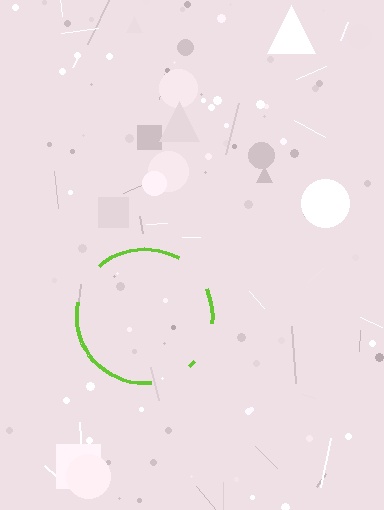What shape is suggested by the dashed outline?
The dashed outline suggests a circle.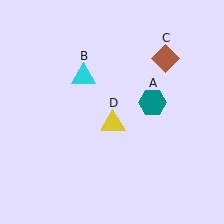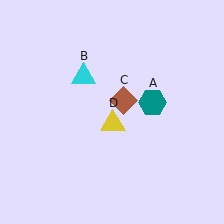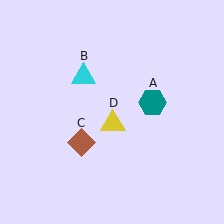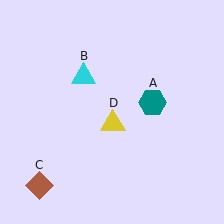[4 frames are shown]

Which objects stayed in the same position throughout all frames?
Teal hexagon (object A) and cyan triangle (object B) and yellow triangle (object D) remained stationary.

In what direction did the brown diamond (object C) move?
The brown diamond (object C) moved down and to the left.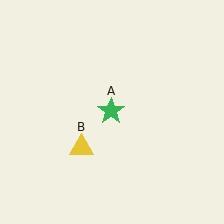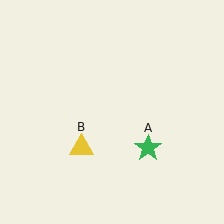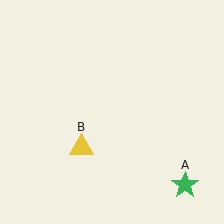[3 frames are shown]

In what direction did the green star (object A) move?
The green star (object A) moved down and to the right.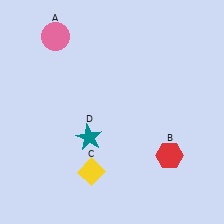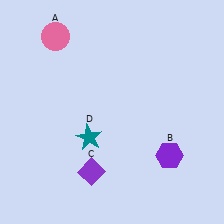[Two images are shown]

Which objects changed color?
B changed from red to purple. C changed from yellow to purple.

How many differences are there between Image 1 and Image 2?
There are 2 differences between the two images.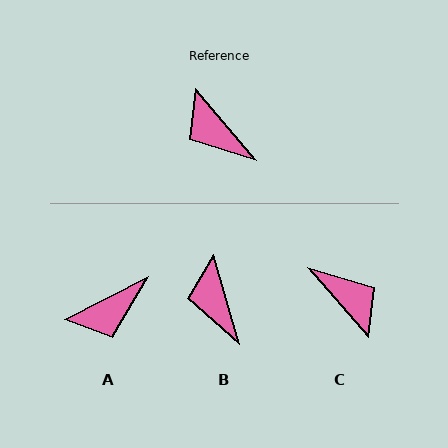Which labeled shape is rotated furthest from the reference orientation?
C, about 179 degrees away.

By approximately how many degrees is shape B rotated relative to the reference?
Approximately 24 degrees clockwise.